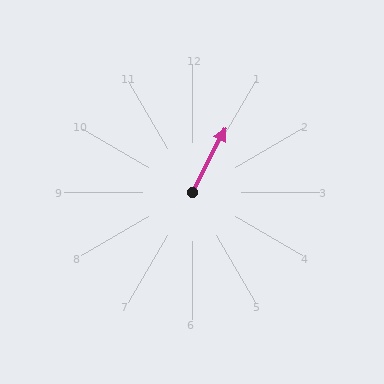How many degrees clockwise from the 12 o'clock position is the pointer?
Approximately 28 degrees.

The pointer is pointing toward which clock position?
Roughly 1 o'clock.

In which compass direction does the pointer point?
Northeast.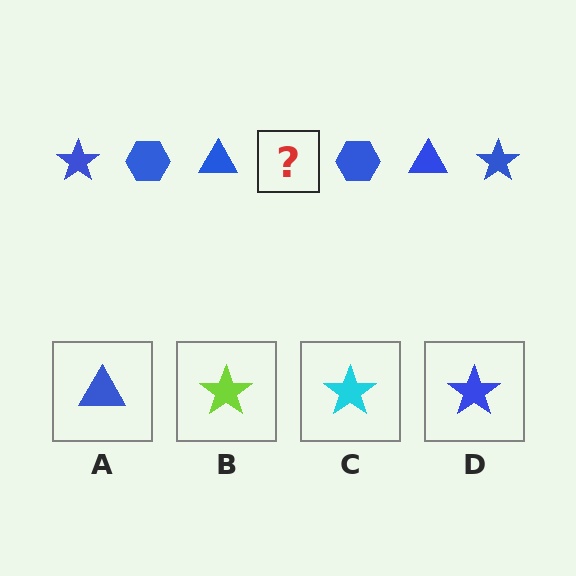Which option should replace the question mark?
Option D.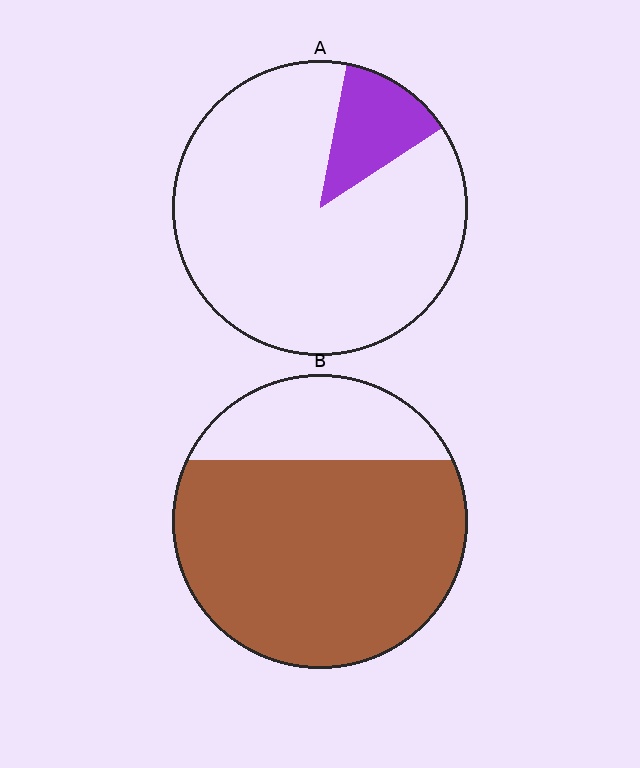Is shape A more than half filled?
No.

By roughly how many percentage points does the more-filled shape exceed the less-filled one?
By roughly 65 percentage points (B over A).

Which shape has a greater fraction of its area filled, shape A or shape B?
Shape B.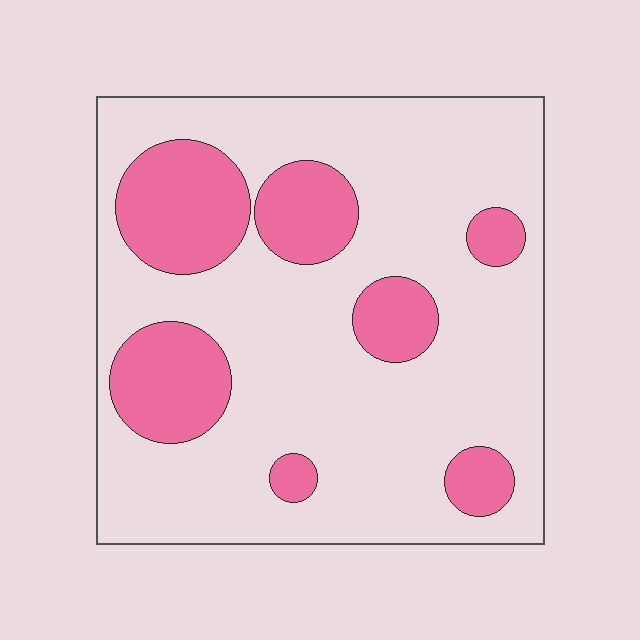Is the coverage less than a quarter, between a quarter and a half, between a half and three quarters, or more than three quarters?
Less than a quarter.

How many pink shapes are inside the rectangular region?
7.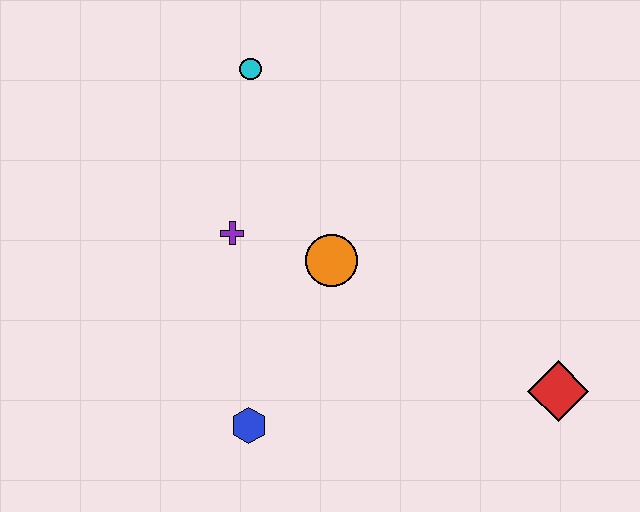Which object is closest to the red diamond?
The orange circle is closest to the red diamond.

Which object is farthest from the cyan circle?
The red diamond is farthest from the cyan circle.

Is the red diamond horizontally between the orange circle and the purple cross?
No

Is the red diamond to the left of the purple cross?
No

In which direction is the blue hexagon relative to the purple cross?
The blue hexagon is below the purple cross.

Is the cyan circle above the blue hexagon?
Yes